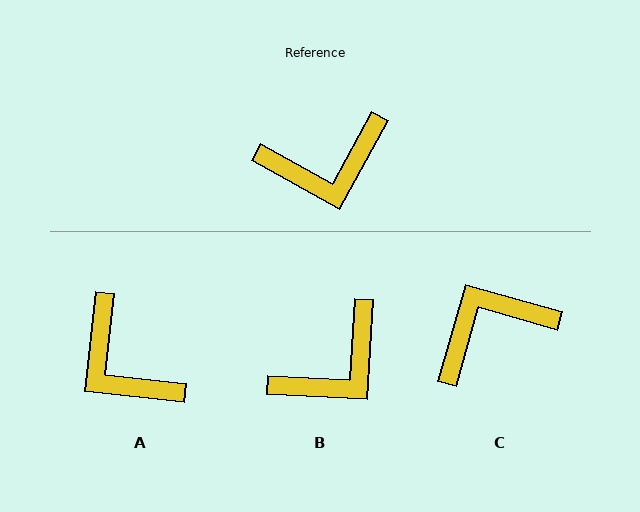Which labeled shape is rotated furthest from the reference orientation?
C, about 167 degrees away.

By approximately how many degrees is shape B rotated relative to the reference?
Approximately 25 degrees counter-clockwise.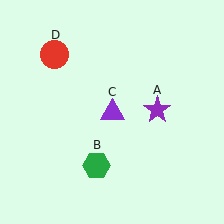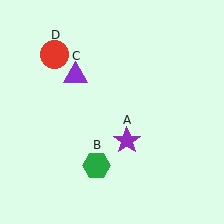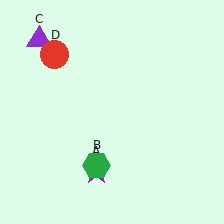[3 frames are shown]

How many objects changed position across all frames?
2 objects changed position: purple star (object A), purple triangle (object C).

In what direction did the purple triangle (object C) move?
The purple triangle (object C) moved up and to the left.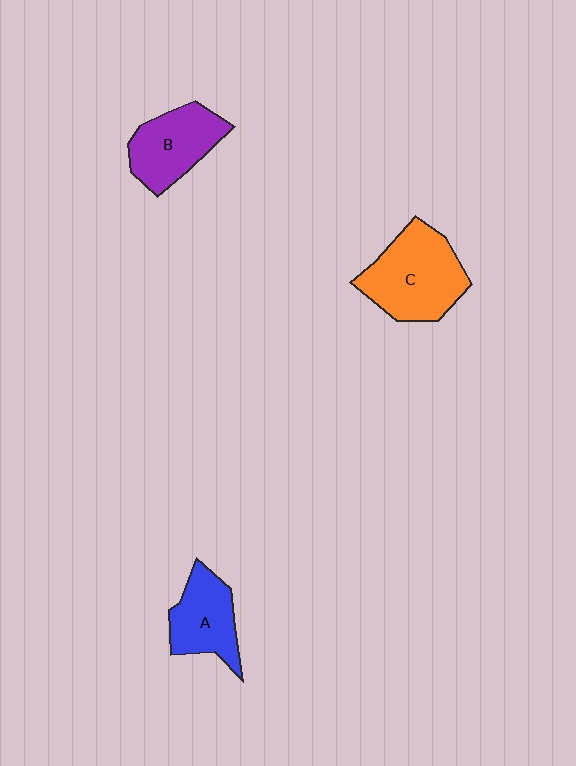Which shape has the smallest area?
Shape A (blue).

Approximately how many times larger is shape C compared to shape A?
Approximately 1.5 times.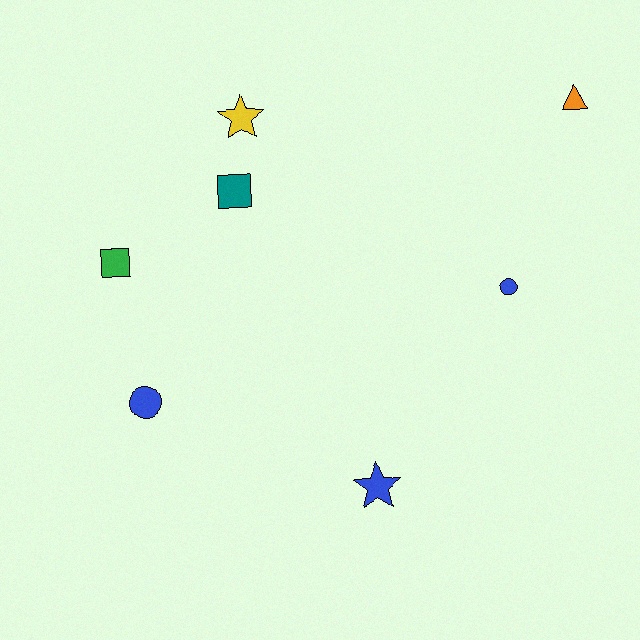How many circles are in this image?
There are 2 circles.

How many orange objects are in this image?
There is 1 orange object.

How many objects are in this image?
There are 7 objects.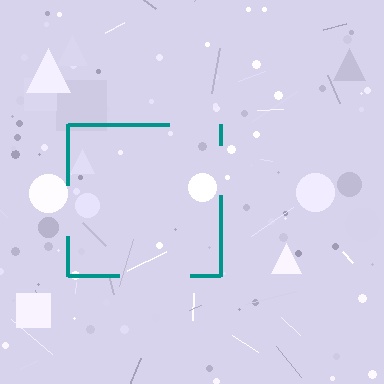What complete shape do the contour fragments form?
The contour fragments form a square.